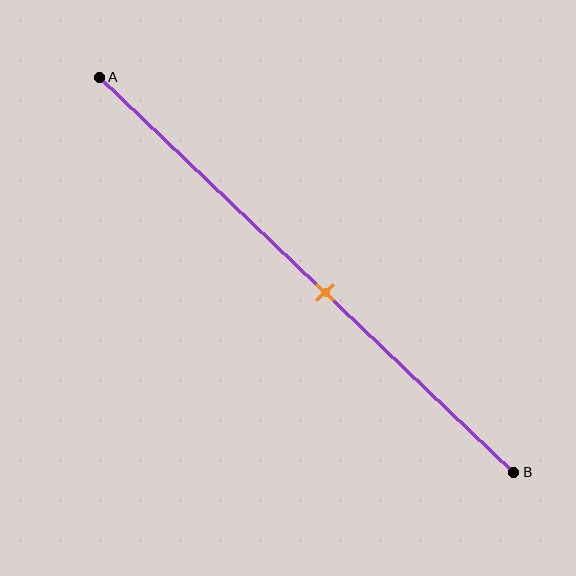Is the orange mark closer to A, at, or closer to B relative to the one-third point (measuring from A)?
The orange mark is closer to point B than the one-third point of segment AB.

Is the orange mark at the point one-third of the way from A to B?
No, the mark is at about 55% from A, not at the 33% one-third point.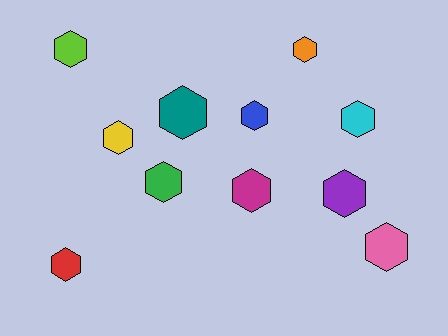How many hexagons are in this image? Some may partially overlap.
There are 11 hexagons.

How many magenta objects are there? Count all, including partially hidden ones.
There is 1 magenta object.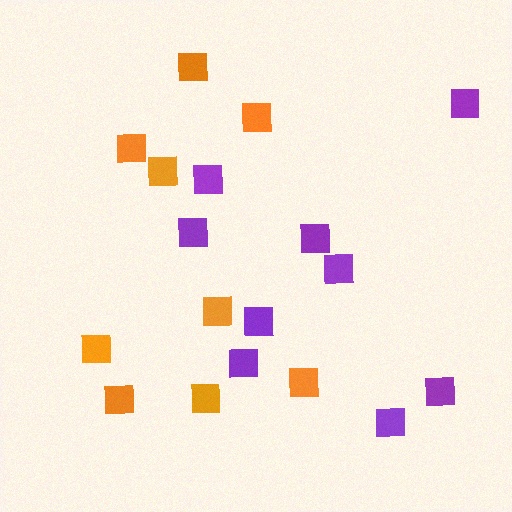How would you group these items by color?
There are 2 groups: one group of orange squares (9) and one group of purple squares (9).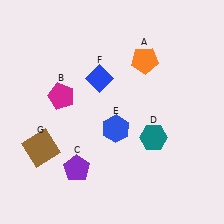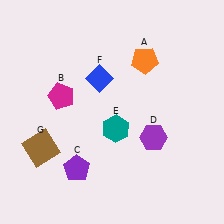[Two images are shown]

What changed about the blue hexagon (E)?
In Image 1, E is blue. In Image 2, it changed to teal.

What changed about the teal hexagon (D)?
In Image 1, D is teal. In Image 2, it changed to purple.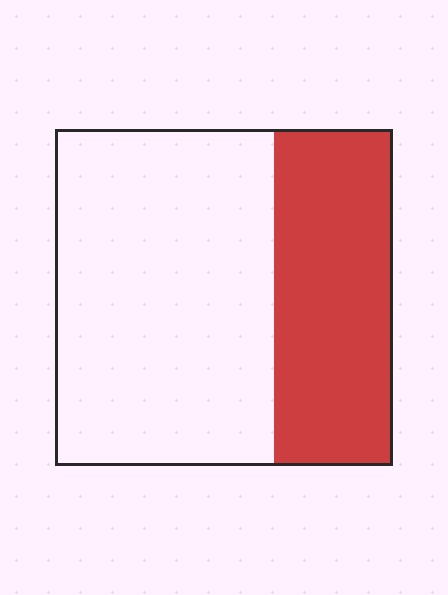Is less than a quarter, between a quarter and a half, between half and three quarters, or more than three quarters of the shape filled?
Between a quarter and a half.